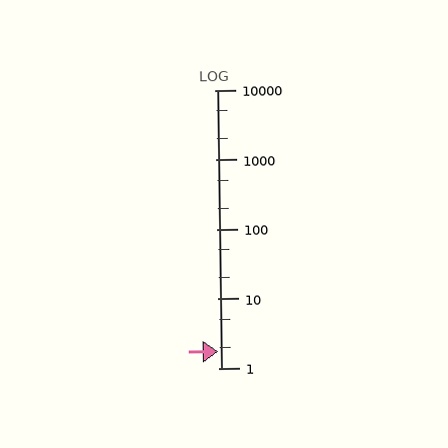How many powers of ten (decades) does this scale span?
The scale spans 4 decades, from 1 to 10000.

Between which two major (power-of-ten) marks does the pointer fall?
The pointer is between 1 and 10.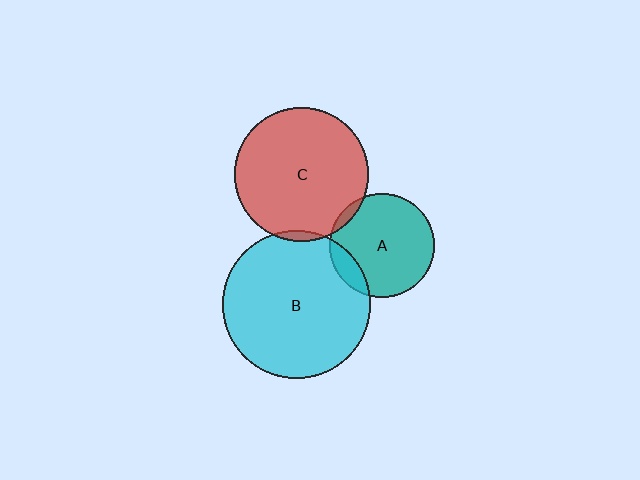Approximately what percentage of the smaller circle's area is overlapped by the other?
Approximately 5%.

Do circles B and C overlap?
Yes.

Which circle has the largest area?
Circle B (cyan).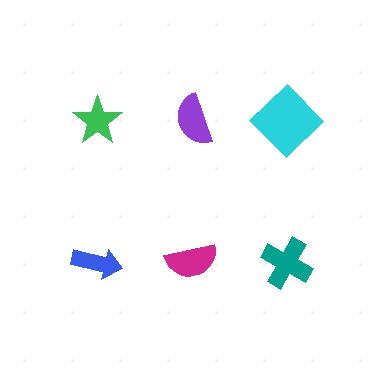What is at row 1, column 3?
A cyan diamond.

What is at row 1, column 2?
A purple semicircle.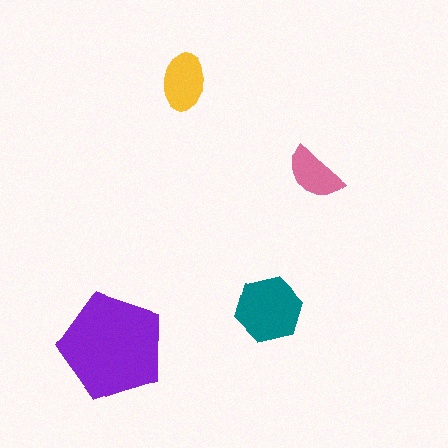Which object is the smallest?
The pink semicircle.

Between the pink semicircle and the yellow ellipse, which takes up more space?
The yellow ellipse.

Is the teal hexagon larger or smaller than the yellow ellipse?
Larger.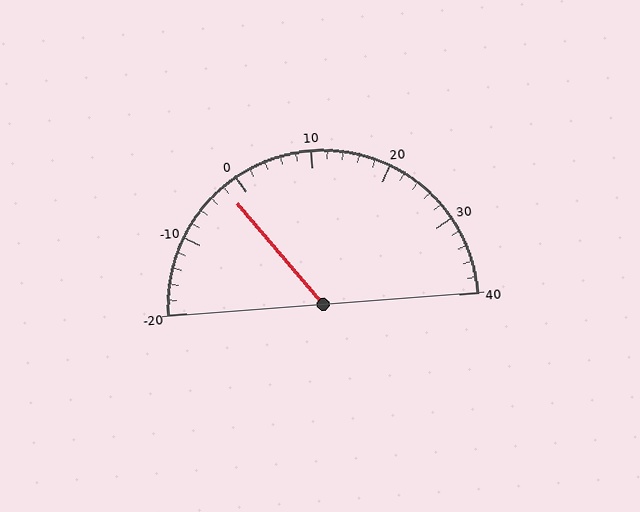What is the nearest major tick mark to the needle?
The nearest major tick mark is 0.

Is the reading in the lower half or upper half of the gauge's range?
The reading is in the lower half of the range (-20 to 40).